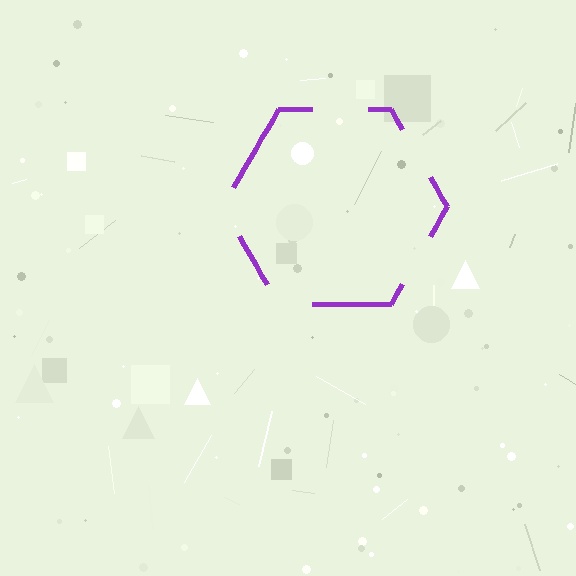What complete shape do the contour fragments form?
The contour fragments form a hexagon.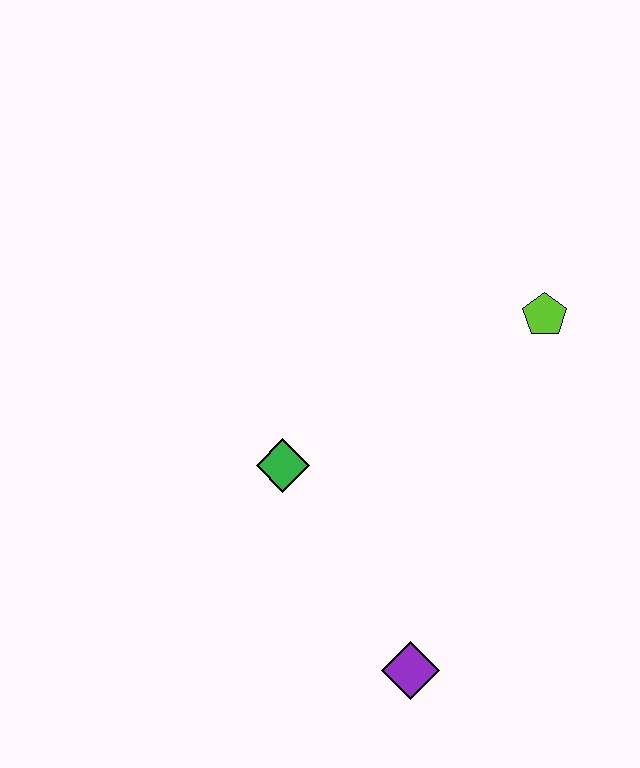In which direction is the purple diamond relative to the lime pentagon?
The purple diamond is below the lime pentagon.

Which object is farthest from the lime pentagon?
The purple diamond is farthest from the lime pentagon.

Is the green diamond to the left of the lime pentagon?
Yes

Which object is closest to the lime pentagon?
The green diamond is closest to the lime pentagon.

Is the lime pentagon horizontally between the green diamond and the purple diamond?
No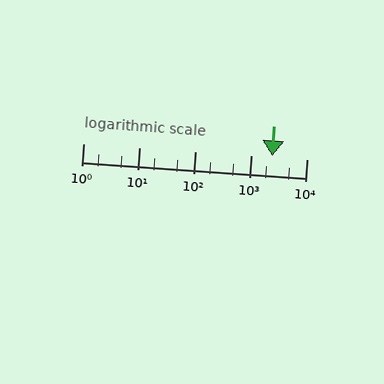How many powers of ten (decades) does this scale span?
The scale spans 4 decades, from 1 to 10000.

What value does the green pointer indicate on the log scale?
The pointer indicates approximately 2400.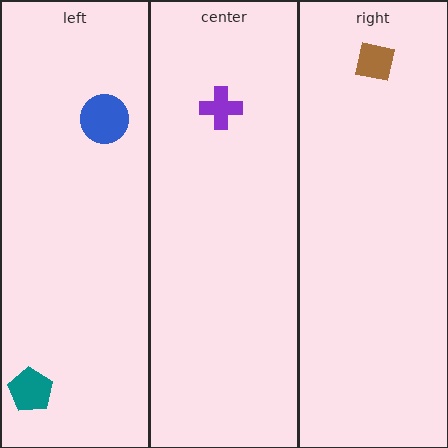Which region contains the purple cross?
The center region.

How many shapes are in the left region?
2.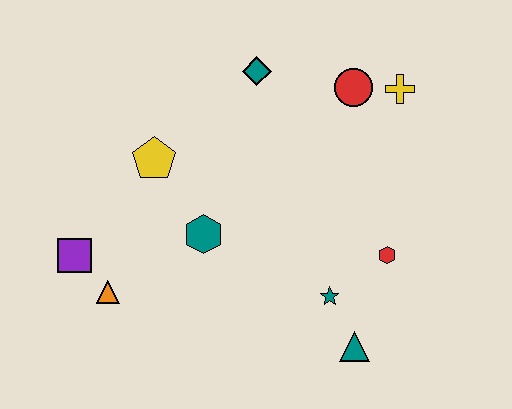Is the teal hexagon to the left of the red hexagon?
Yes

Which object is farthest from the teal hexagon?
The yellow cross is farthest from the teal hexagon.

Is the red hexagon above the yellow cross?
No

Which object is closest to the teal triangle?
The teal star is closest to the teal triangle.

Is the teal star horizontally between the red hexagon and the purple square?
Yes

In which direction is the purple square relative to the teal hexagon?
The purple square is to the left of the teal hexagon.